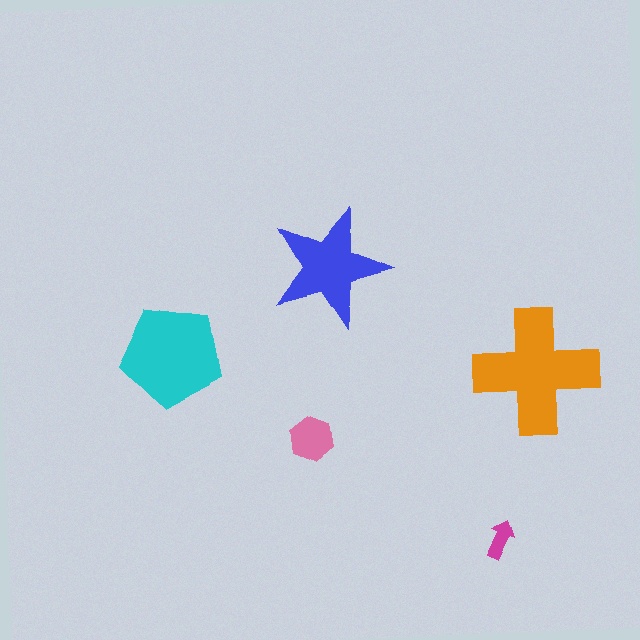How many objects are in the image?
There are 5 objects in the image.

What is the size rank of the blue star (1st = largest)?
3rd.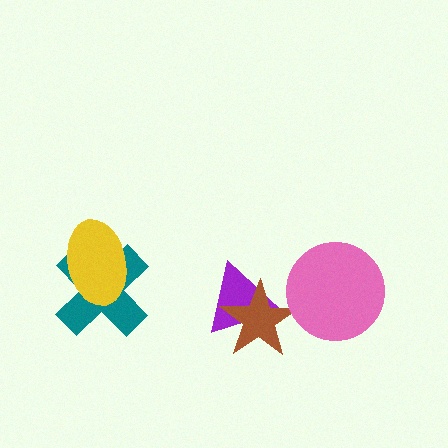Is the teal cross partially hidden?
Yes, it is partially covered by another shape.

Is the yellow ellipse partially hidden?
No, no other shape covers it.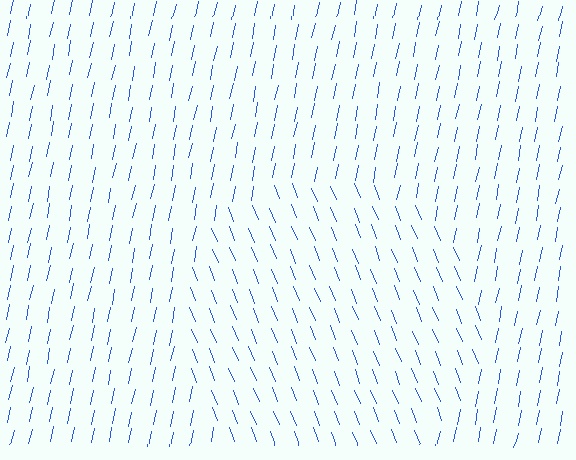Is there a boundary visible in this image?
Yes, there is a texture boundary formed by a change in line orientation.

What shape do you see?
I see a circle.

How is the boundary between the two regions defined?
The boundary is defined purely by a change in line orientation (approximately 33 degrees difference). All lines are the same color and thickness.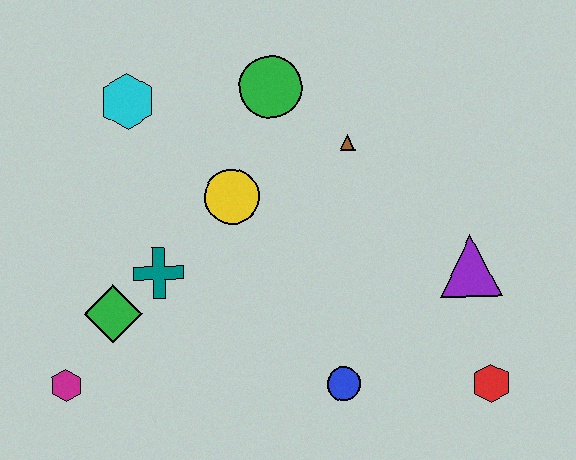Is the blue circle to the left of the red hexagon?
Yes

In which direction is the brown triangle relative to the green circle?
The brown triangle is to the right of the green circle.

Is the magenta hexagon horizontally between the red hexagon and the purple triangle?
No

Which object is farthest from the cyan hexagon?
The red hexagon is farthest from the cyan hexagon.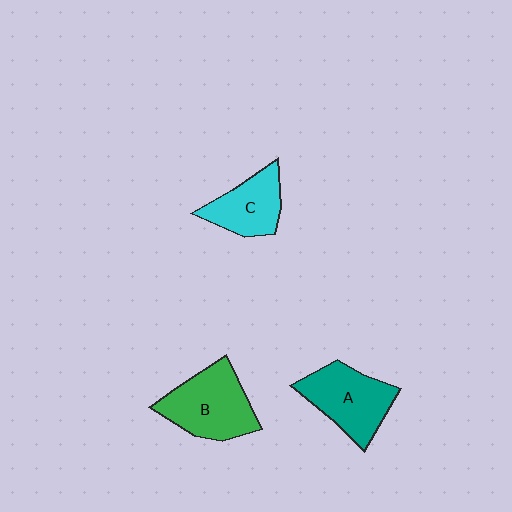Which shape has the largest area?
Shape B (green).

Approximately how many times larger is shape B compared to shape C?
Approximately 1.4 times.